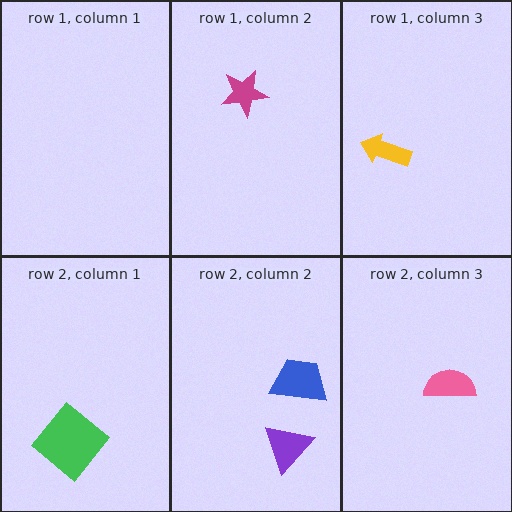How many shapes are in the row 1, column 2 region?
1.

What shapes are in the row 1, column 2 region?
The magenta star.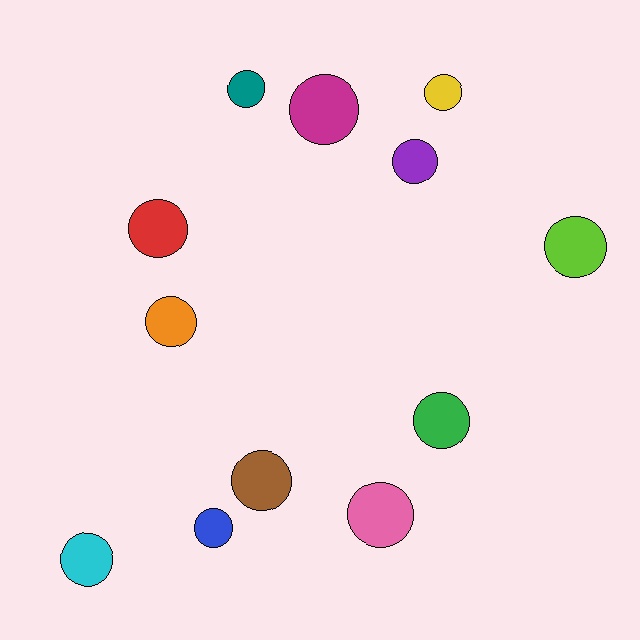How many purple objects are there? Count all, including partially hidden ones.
There is 1 purple object.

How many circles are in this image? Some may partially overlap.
There are 12 circles.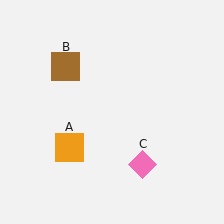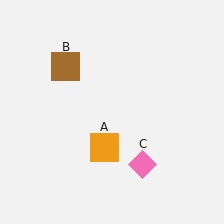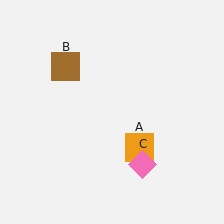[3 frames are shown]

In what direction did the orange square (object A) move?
The orange square (object A) moved right.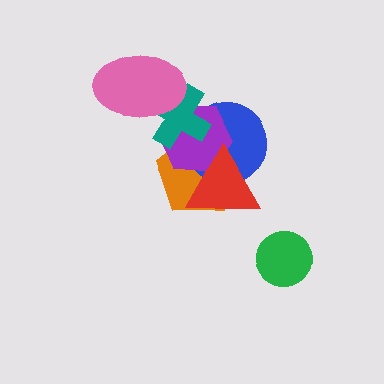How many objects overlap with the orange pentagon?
4 objects overlap with the orange pentagon.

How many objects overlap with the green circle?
0 objects overlap with the green circle.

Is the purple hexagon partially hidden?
Yes, it is partially covered by another shape.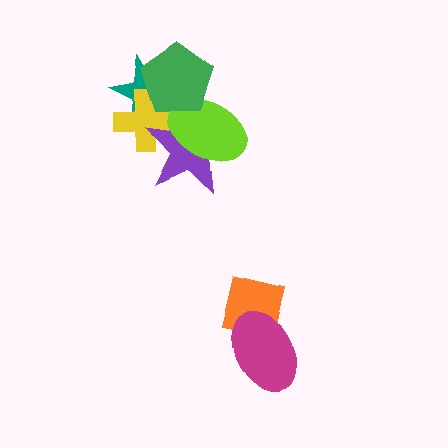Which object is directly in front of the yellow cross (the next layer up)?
The purple star is directly in front of the yellow cross.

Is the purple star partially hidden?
Yes, it is partially covered by another shape.